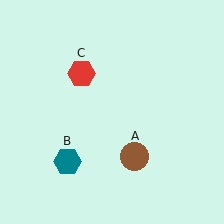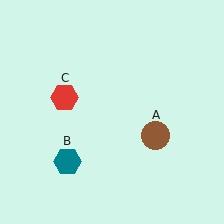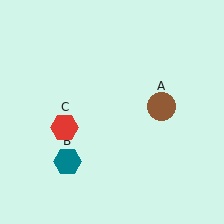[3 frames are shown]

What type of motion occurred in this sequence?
The brown circle (object A), red hexagon (object C) rotated counterclockwise around the center of the scene.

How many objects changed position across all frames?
2 objects changed position: brown circle (object A), red hexagon (object C).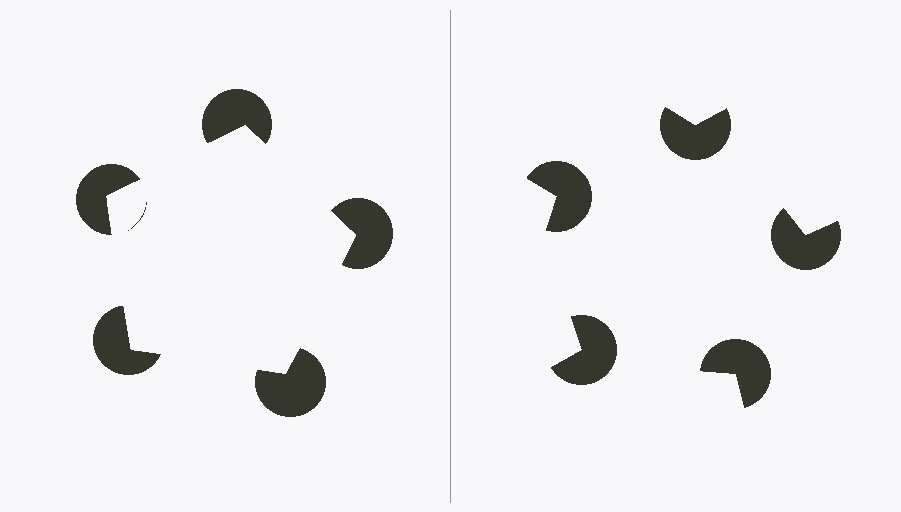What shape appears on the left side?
An illusory pentagon.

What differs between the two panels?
The pac-man discs are positioned identically on both sides; only the wedge orientations differ. On the left they align to a pentagon; on the right they are misaligned.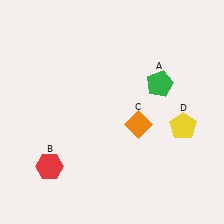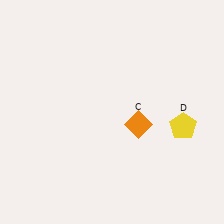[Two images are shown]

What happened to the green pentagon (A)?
The green pentagon (A) was removed in Image 2. It was in the top-right area of Image 1.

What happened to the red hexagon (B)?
The red hexagon (B) was removed in Image 2. It was in the bottom-left area of Image 1.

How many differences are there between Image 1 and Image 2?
There are 2 differences between the two images.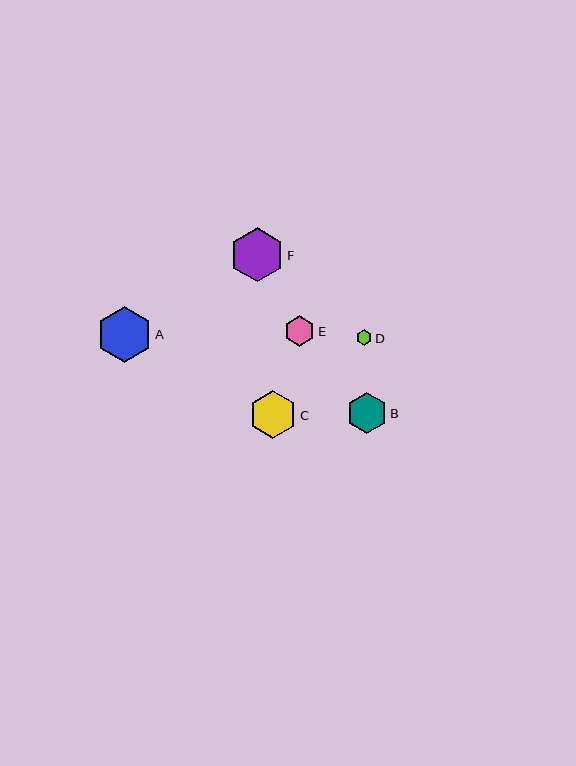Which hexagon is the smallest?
Hexagon D is the smallest with a size of approximately 16 pixels.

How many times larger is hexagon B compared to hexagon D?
Hexagon B is approximately 2.6 times the size of hexagon D.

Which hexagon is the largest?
Hexagon A is the largest with a size of approximately 56 pixels.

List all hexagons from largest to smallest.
From largest to smallest: A, F, C, B, E, D.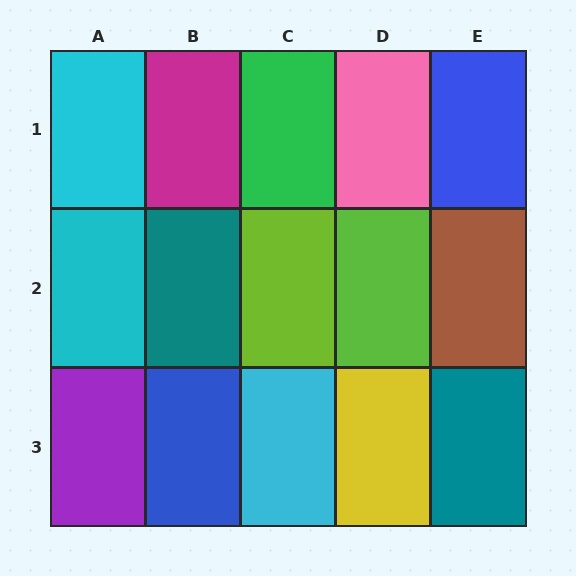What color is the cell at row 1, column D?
Pink.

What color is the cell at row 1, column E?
Blue.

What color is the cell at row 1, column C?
Green.